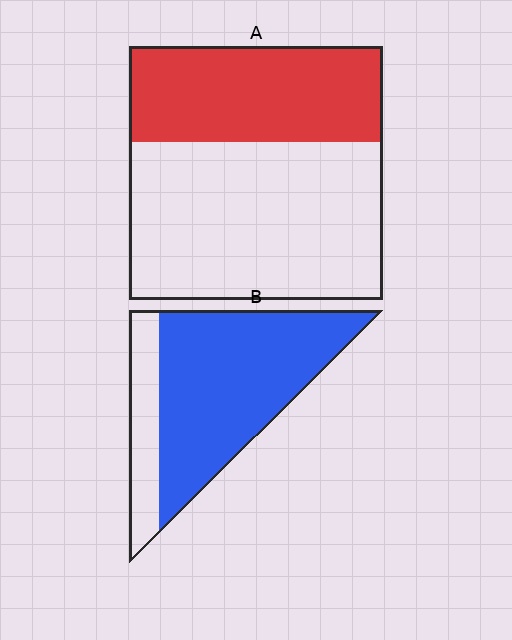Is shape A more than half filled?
No.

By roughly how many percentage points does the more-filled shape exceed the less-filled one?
By roughly 40 percentage points (B over A).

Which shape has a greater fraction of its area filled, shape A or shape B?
Shape B.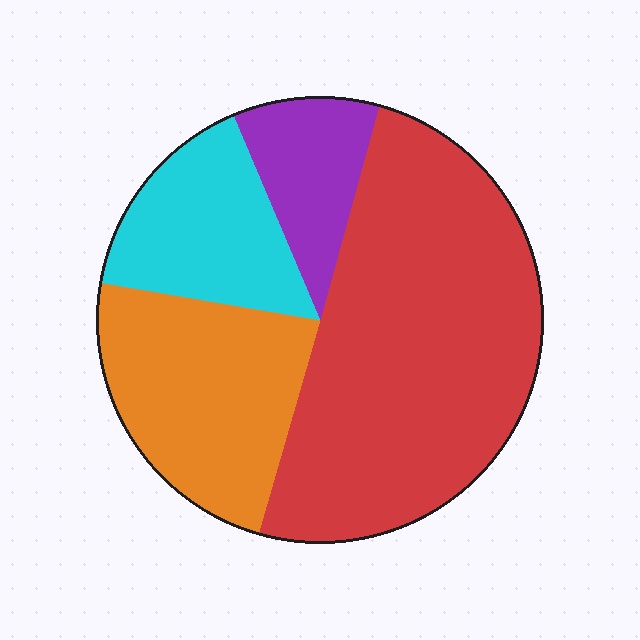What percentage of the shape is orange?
Orange takes up about one quarter (1/4) of the shape.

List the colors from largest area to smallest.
From largest to smallest: red, orange, cyan, purple.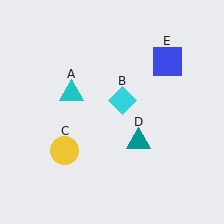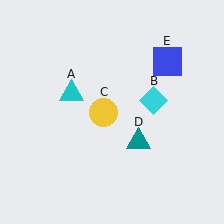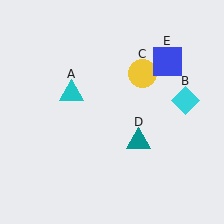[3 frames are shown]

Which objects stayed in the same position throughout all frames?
Cyan triangle (object A) and teal triangle (object D) and blue square (object E) remained stationary.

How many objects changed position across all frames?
2 objects changed position: cyan diamond (object B), yellow circle (object C).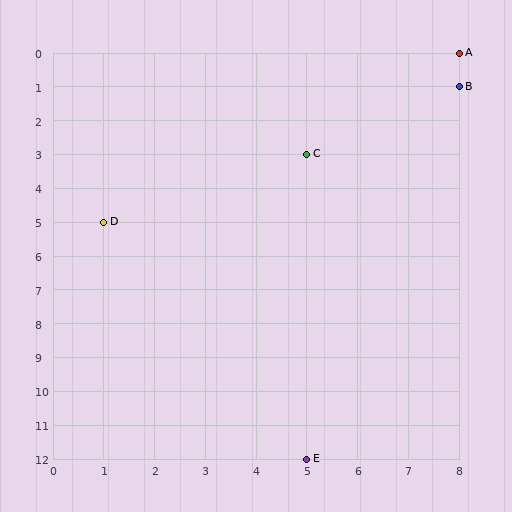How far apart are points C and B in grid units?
Points C and B are 3 columns and 2 rows apart (about 3.6 grid units diagonally).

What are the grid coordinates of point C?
Point C is at grid coordinates (5, 3).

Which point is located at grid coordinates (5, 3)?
Point C is at (5, 3).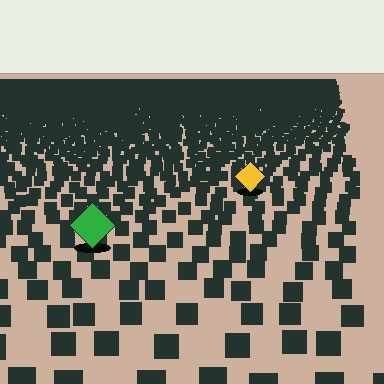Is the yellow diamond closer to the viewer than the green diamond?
No. The green diamond is closer — you can tell from the texture gradient: the ground texture is coarser near it.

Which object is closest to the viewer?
The green diamond is closest. The texture marks near it are larger and more spread out.